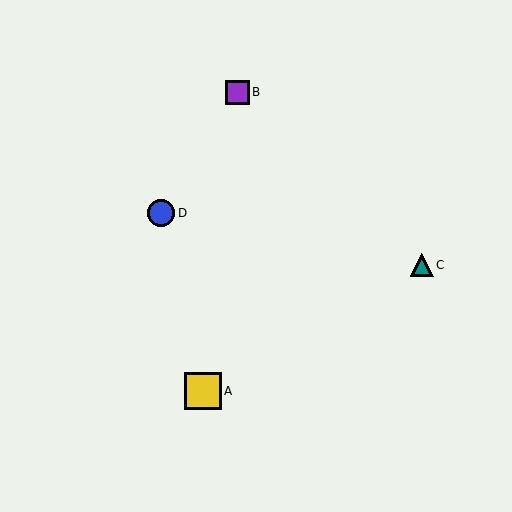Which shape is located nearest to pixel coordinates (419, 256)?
The teal triangle (labeled C) at (422, 265) is nearest to that location.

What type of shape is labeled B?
Shape B is a purple square.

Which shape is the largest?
The yellow square (labeled A) is the largest.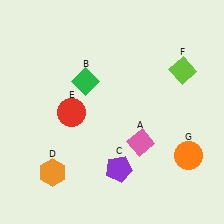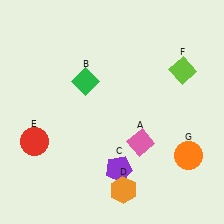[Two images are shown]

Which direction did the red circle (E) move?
The red circle (E) moved left.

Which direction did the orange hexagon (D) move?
The orange hexagon (D) moved right.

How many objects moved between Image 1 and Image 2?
2 objects moved between the two images.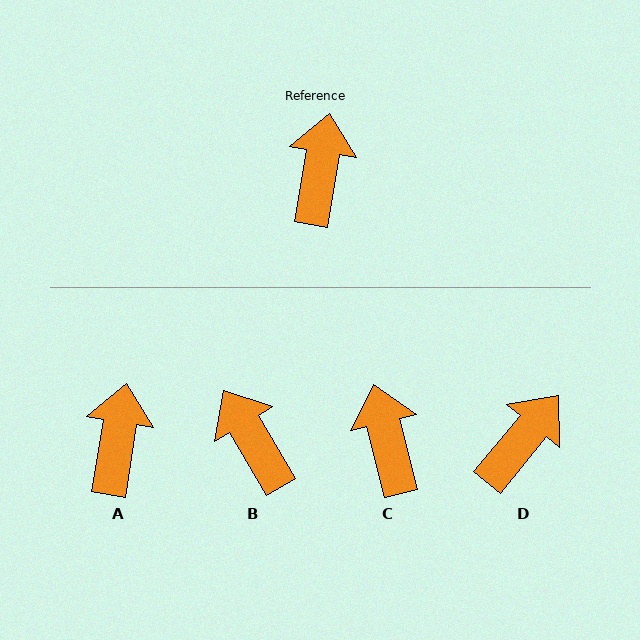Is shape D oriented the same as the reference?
No, it is off by about 30 degrees.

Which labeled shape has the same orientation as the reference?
A.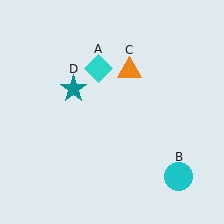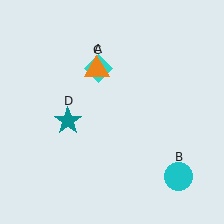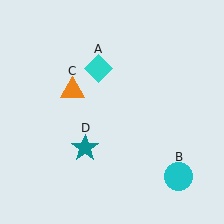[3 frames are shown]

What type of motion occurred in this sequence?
The orange triangle (object C), teal star (object D) rotated counterclockwise around the center of the scene.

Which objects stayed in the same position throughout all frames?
Cyan diamond (object A) and cyan circle (object B) remained stationary.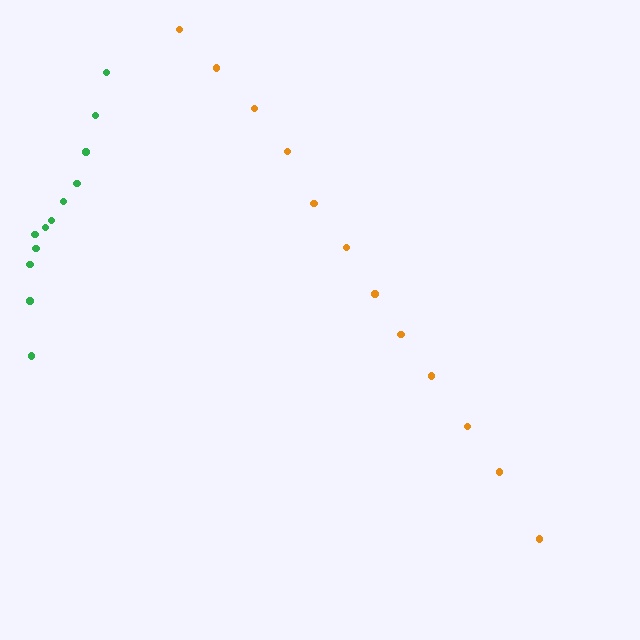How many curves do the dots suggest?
There are 2 distinct paths.